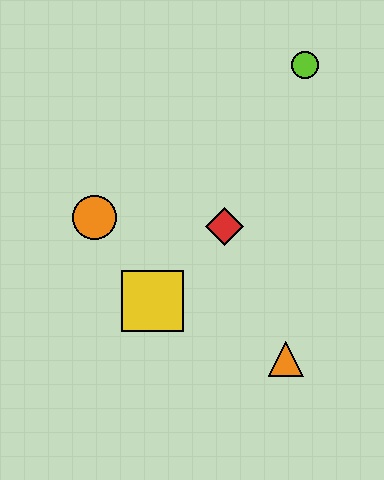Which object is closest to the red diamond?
The yellow square is closest to the red diamond.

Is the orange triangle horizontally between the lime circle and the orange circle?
Yes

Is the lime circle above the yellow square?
Yes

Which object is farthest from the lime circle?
The orange triangle is farthest from the lime circle.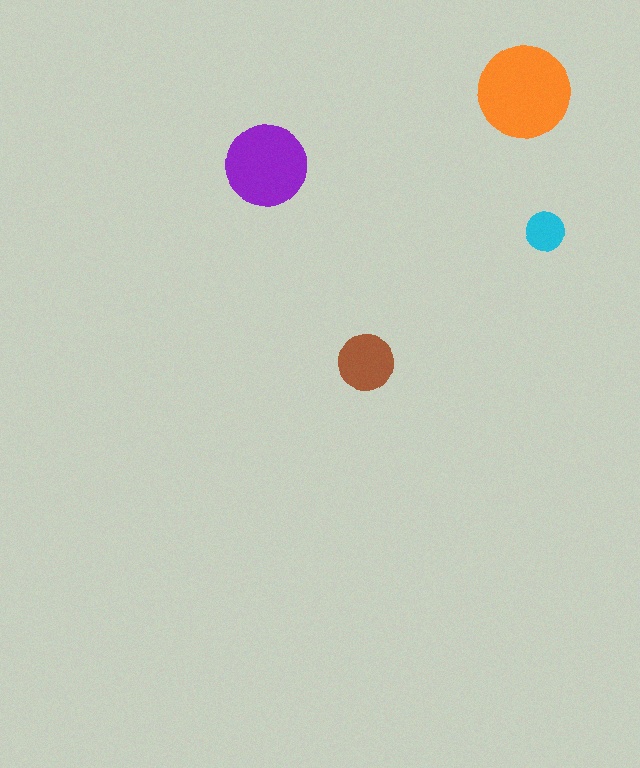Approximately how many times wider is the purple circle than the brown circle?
About 1.5 times wider.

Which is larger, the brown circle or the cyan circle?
The brown one.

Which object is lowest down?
The brown circle is bottommost.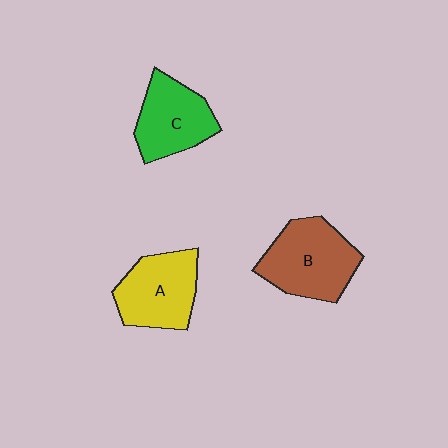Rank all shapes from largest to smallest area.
From largest to smallest: B (brown), A (yellow), C (green).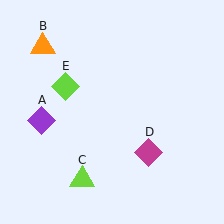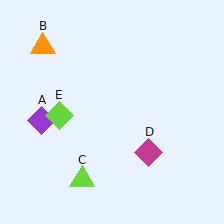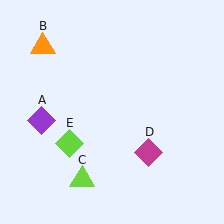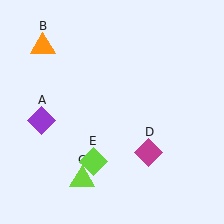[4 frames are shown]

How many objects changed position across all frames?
1 object changed position: lime diamond (object E).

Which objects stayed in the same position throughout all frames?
Purple diamond (object A) and orange triangle (object B) and lime triangle (object C) and magenta diamond (object D) remained stationary.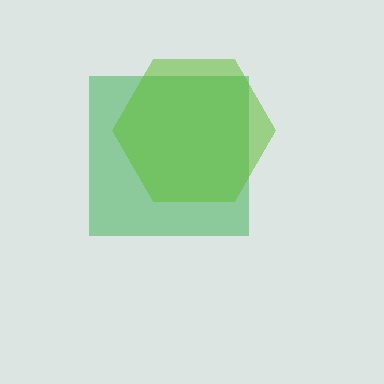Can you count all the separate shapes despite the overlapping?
Yes, there are 2 separate shapes.